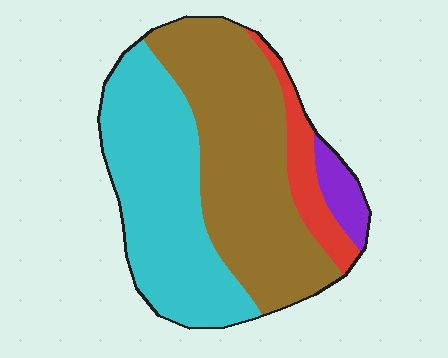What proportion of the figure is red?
Red takes up about one tenth (1/10) of the figure.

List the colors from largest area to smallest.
From largest to smallest: brown, cyan, red, purple.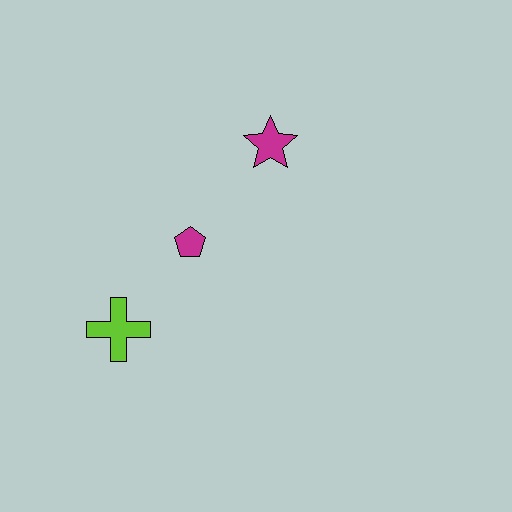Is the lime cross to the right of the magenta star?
No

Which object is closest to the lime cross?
The magenta pentagon is closest to the lime cross.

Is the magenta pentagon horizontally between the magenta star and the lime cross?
Yes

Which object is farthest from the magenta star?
The lime cross is farthest from the magenta star.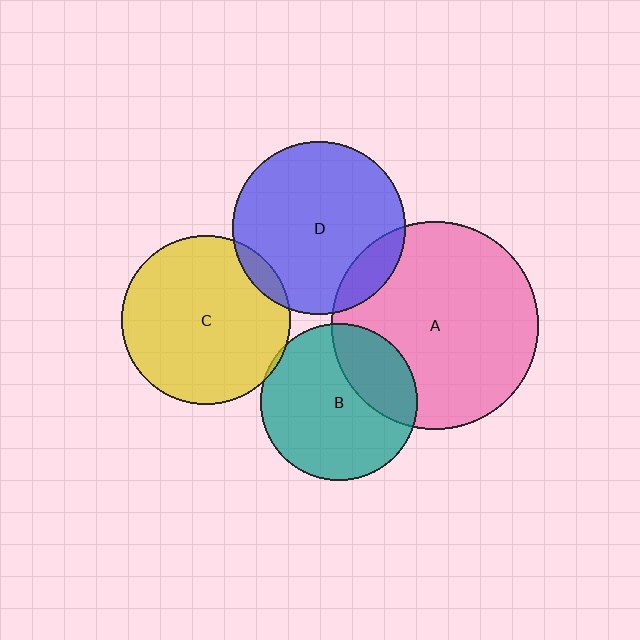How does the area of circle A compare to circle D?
Approximately 1.4 times.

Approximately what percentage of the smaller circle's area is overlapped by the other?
Approximately 5%.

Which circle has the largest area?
Circle A (pink).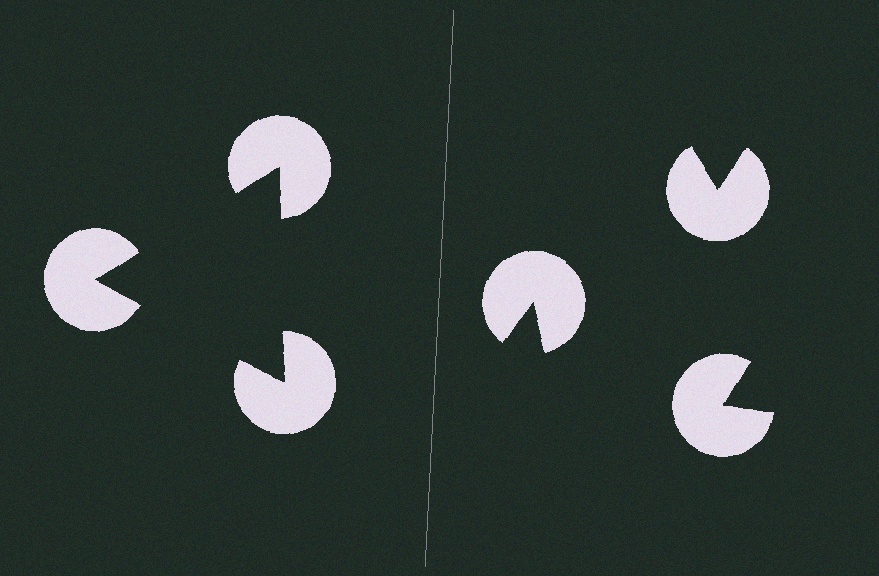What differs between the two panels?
The pac-man discs are positioned identically on both sides; only the wedge orientations differ. On the left they align to a triangle; on the right they are misaligned.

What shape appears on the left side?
An illusory triangle.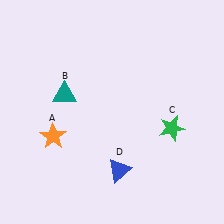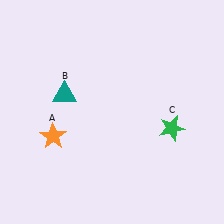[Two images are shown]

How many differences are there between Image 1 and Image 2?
There is 1 difference between the two images.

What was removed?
The blue triangle (D) was removed in Image 2.